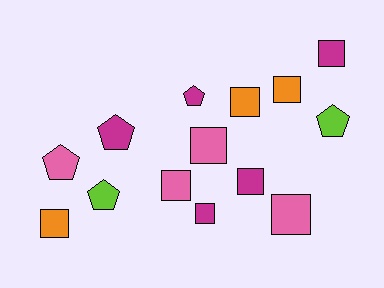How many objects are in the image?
There are 14 objects.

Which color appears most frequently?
Magenta, with 5 objects.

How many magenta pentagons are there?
There are 2 magenta pentagons.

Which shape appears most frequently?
Square, with 9 objects.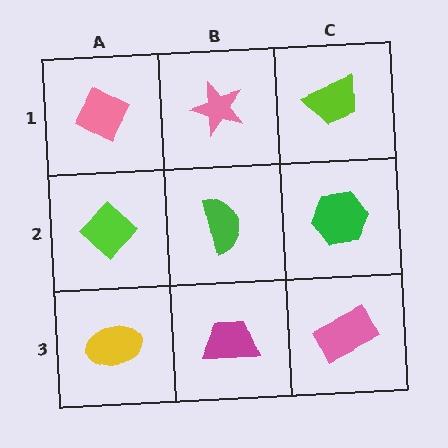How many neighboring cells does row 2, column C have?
3.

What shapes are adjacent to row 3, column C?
A green hexagon (row 2, column C), a magenta trapezoid (row 3, column B).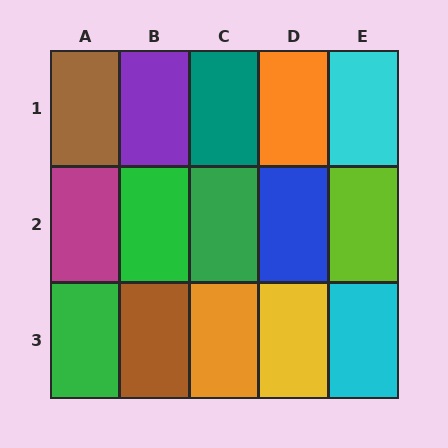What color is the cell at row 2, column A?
Magenta.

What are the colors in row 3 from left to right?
Green, brown, orange, yellow, cyan.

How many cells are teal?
1 cell is teal.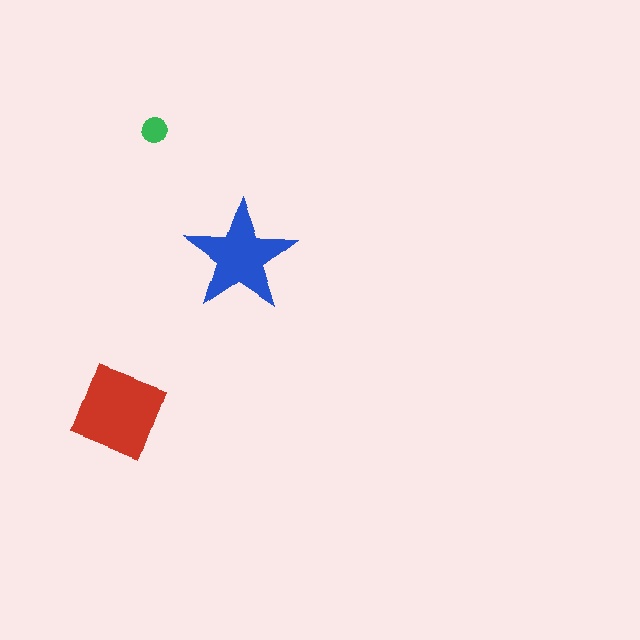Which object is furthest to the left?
The red diamond is leftmost.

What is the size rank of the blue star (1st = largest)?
2nd.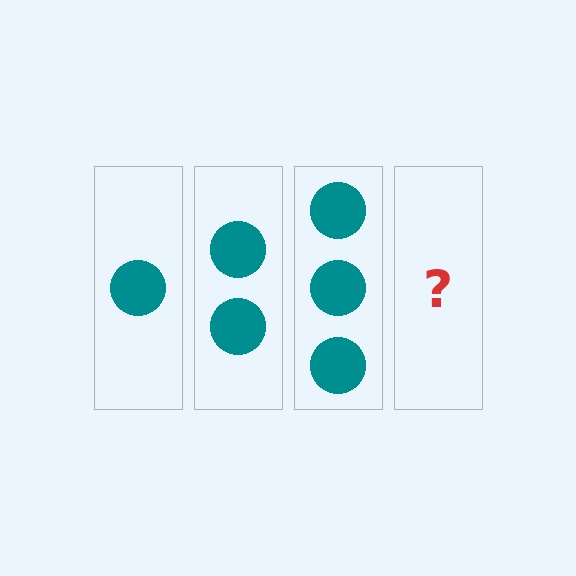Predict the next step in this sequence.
The next step is 4 circles.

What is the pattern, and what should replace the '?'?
The pattern is that each step adds one more circle. The '?' should be 4 circles.